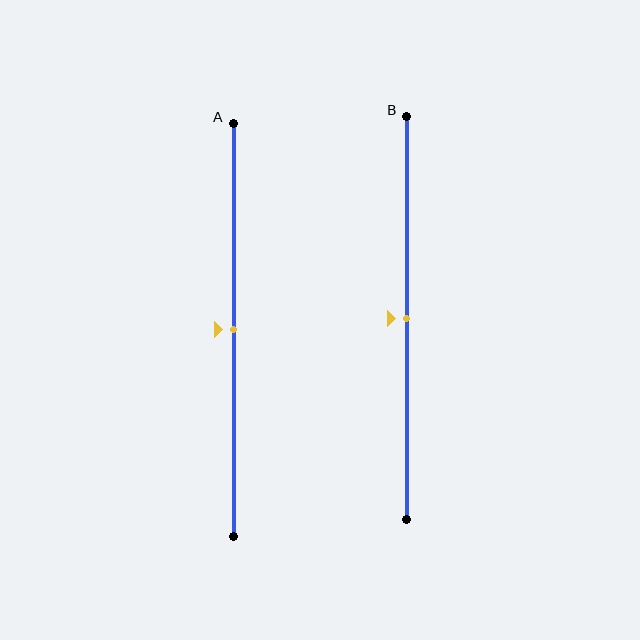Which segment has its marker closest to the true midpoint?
Segment A has its marker closest to the true midpoint.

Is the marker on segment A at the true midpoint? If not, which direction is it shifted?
Yes, the marker on segment A is at the true midpoint.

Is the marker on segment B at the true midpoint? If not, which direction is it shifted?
Yes, the marker on segment B is at the true midpoint.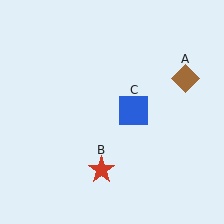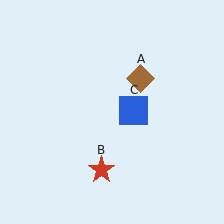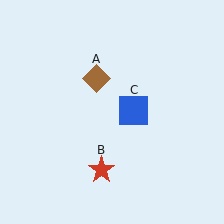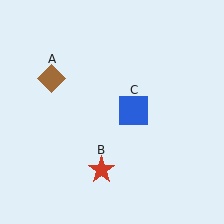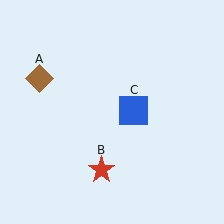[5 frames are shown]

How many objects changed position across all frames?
1 object changed position: brown diamond (object A).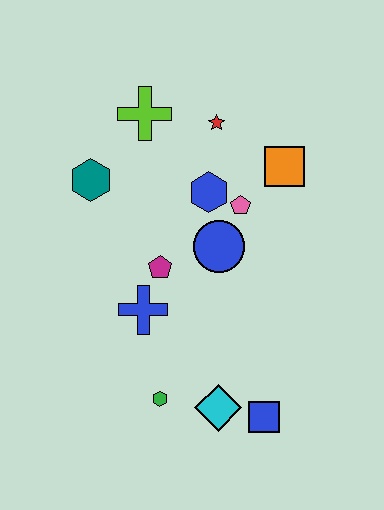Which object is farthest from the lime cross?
The blue square is farthest from the lime cross.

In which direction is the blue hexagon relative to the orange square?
The blue hexagon is to the left of the orange square.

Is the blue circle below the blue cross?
No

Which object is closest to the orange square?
The pink pentagon is closest to the orange square.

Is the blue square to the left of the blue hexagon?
No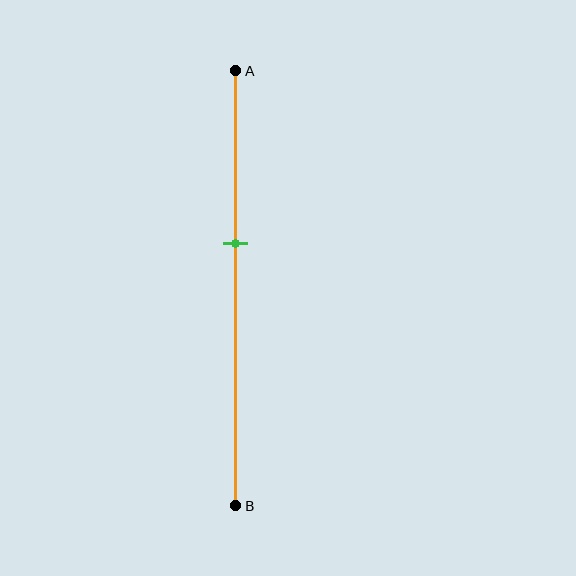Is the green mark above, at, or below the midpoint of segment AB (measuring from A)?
The green mark is above the midpoint of segment AB.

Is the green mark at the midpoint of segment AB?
No, the mark is at about 40% from A, not at the 50% midpoint.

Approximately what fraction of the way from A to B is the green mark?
The green mark is approximately 40% of the way from A to B.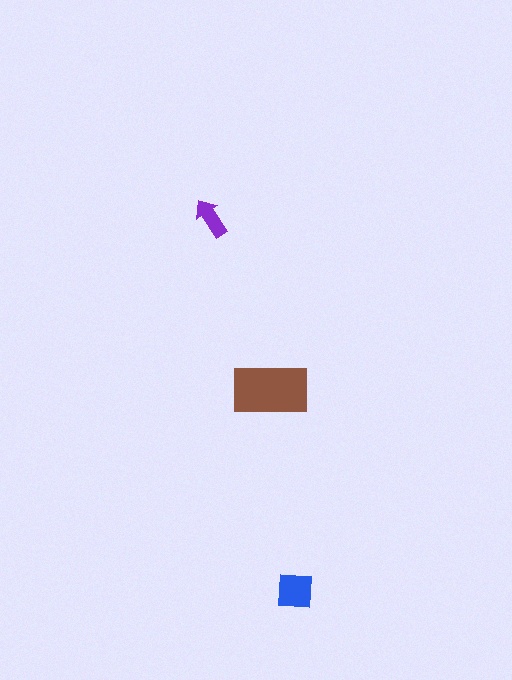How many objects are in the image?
There are 3 objects in the image.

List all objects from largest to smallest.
The brown rectangle, the blue square, the purple arrow.